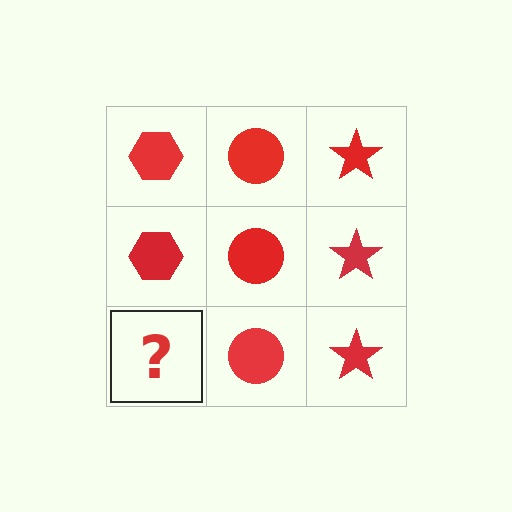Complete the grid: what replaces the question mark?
The question mark should be replaced with a red hexagon.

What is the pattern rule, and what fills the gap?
The rule is that each column has a consistent shape. The gap should be filled with a red hexagon.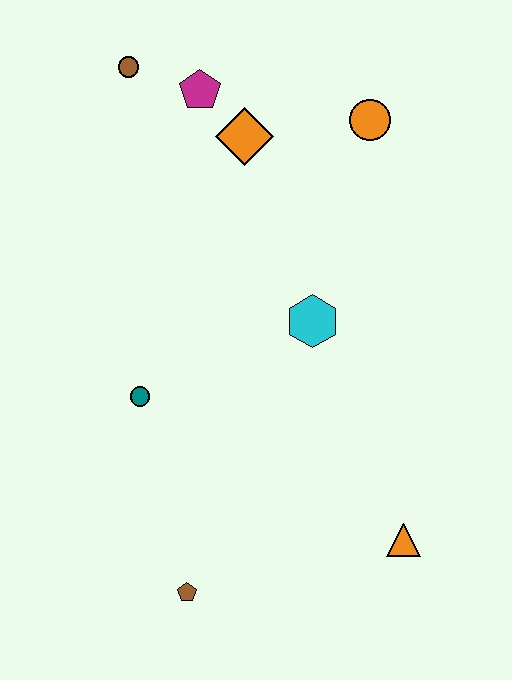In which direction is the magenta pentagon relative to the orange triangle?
The magenta pentagon is above the orange triangle.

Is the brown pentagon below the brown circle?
Yes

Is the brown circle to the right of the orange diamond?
No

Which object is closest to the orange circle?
The orange diamond is closest to the orange circle.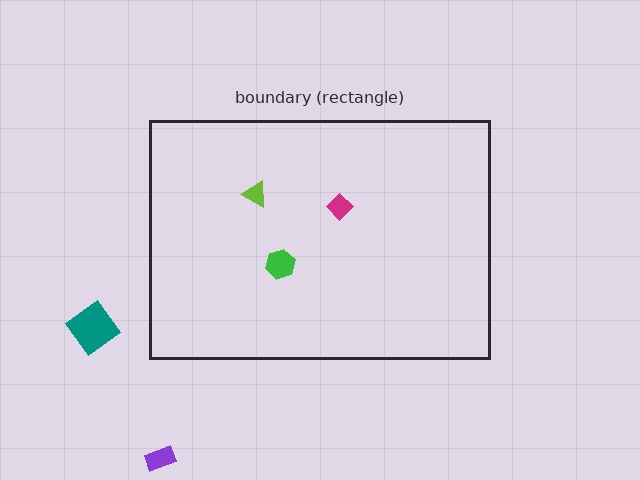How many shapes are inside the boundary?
3 inside, 2 outside.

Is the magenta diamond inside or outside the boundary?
Inside.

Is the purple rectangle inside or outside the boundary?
Outside.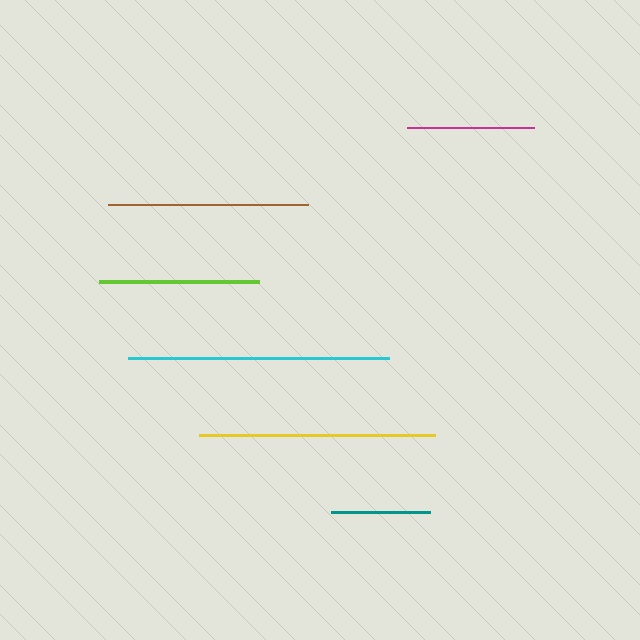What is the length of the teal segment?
The teal segment is approximately 99 pixels long.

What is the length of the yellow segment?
The yellow segment is approximately 235 pixels long.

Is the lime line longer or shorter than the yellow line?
The yellow line is longer than the lime line.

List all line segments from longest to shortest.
From longest to shortest: cyan, yellow, brown, lime, magenta, teal.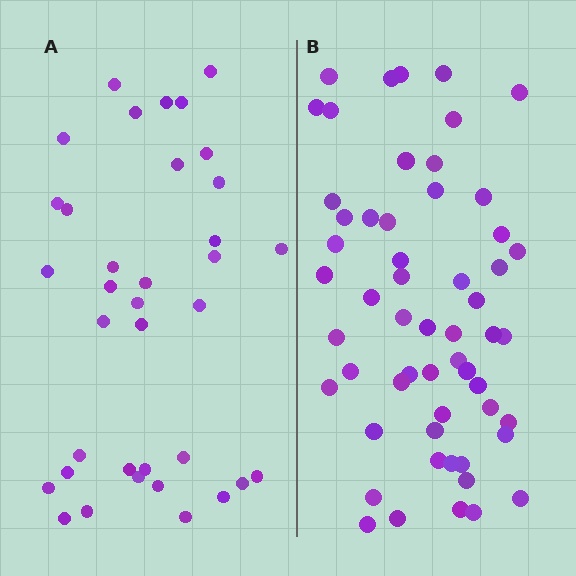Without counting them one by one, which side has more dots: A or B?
Region B (the right region) has more dots.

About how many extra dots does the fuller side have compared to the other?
Region B has approximately 20 more dots than region A.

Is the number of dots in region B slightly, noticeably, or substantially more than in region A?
Region B has substantially more. The ratio is roughly 1.6 to 1.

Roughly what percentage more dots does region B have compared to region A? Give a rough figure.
About 55% more.